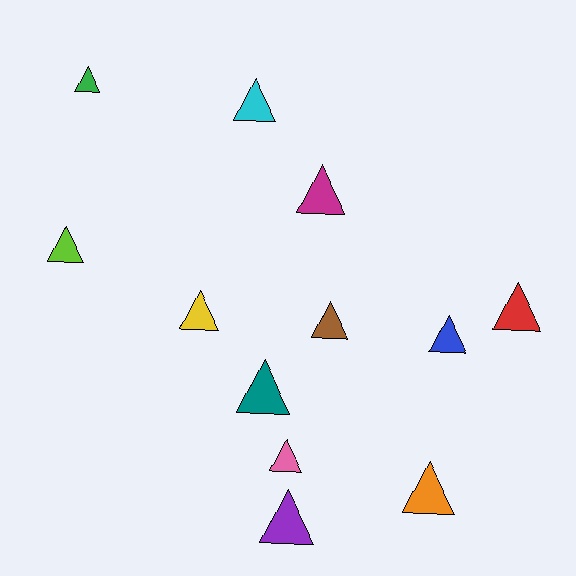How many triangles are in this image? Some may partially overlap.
There are 12 triangles.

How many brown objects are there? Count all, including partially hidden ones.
There is 1 brown object.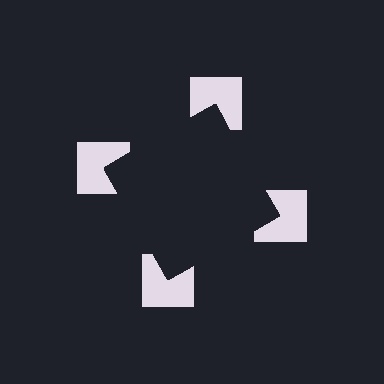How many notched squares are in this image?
There are 4 — one at each vertex of the illusory square.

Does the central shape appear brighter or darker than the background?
It typically appears slightly darker than the background, even though no actual brightness change is drawn.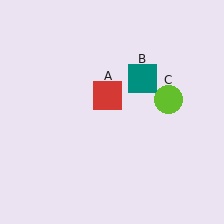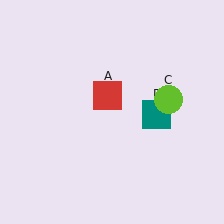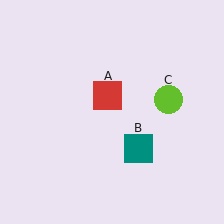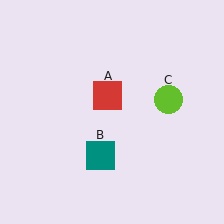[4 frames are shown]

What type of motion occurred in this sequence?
The teal square (object B) rotated clockwise around the center of the scene.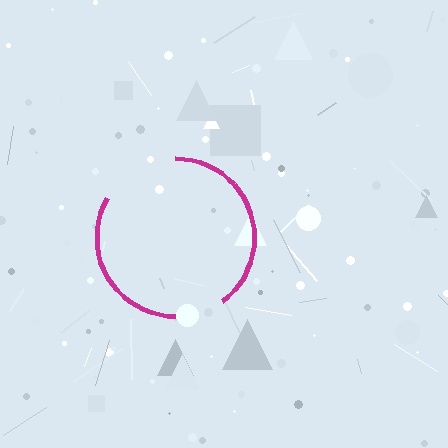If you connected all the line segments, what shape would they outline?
They would outline a circle.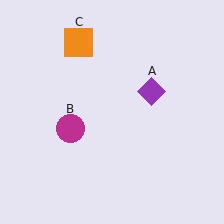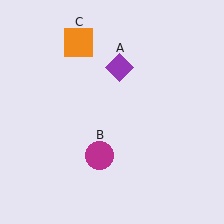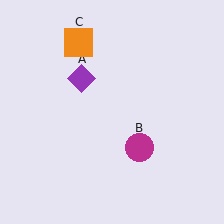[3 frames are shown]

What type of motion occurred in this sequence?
The purple diamond (object A), magenta circle (object B) rotated counterclockwise around the center of the scene.